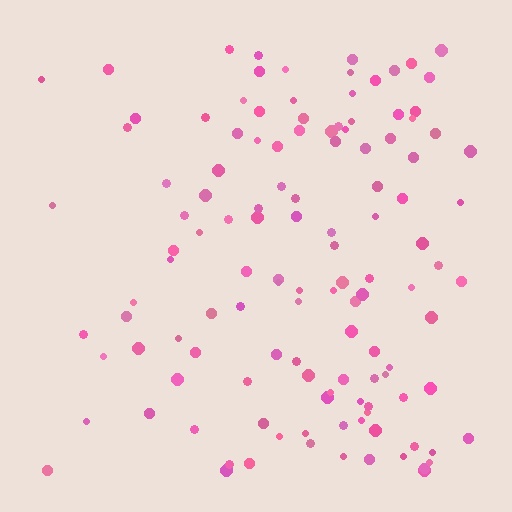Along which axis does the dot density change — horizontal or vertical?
Horizontal.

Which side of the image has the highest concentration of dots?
The right.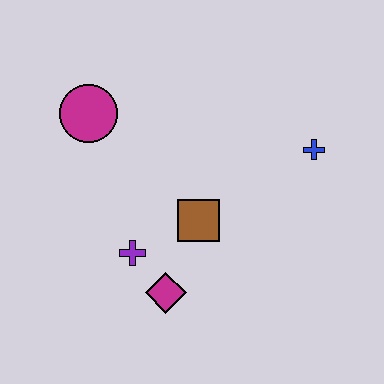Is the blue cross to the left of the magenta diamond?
No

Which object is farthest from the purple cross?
The blue cross is farthest from the purple cross.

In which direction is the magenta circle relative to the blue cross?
The magenta circle is to the left of the blue cross.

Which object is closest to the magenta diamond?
The purple cross is closest to the magenta diamond.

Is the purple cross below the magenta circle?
Yes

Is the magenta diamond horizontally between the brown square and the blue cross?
No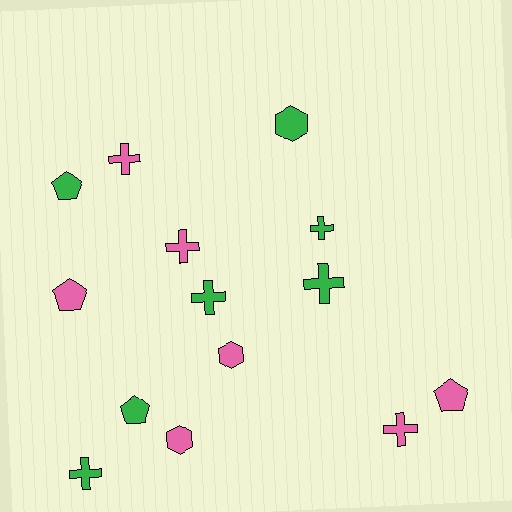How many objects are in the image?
There are 14 objects.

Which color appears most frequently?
Pink, with 7 objects.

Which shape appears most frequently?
Cross, with 7 objects.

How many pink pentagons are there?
There are 2 pink pentagons.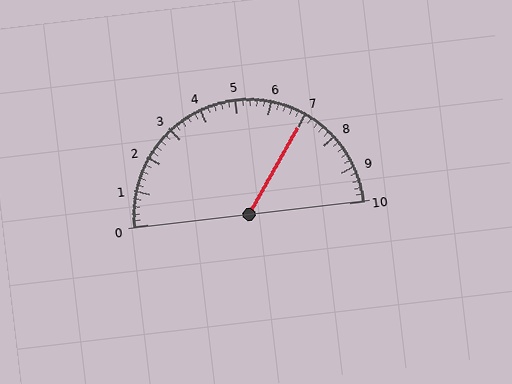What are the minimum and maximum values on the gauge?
The gauge ranges from 0 to 10.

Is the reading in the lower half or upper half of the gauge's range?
The reading is in the upper half of the range (0 to 10).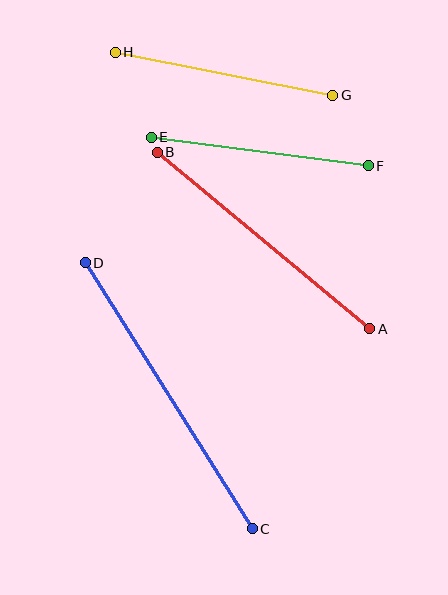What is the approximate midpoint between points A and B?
The midpoint is at approximately (263, 241) pixels.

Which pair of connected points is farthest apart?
Points C and D are farthest apart.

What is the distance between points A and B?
The distance is approximately 276 pixels.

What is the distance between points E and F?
The distance is approximately 219 pixels.